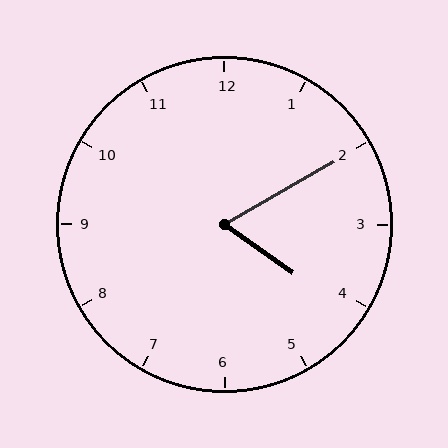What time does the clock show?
4:10.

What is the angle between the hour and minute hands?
Approximately 65 degrees.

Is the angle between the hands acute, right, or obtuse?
It is acute.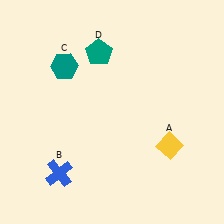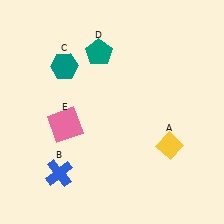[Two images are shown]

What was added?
A pink square (E) was added in Image 2.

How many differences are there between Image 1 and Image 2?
There is 1 difference between the two images.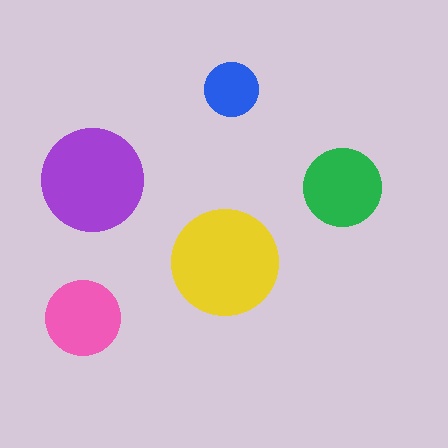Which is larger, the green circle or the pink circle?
The green one.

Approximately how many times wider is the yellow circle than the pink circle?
About 1.5 times wider.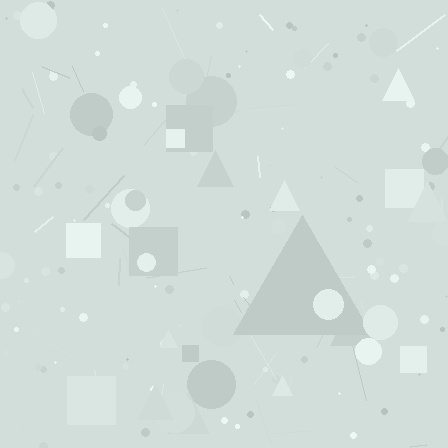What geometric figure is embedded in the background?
A triangle is embedded in the background.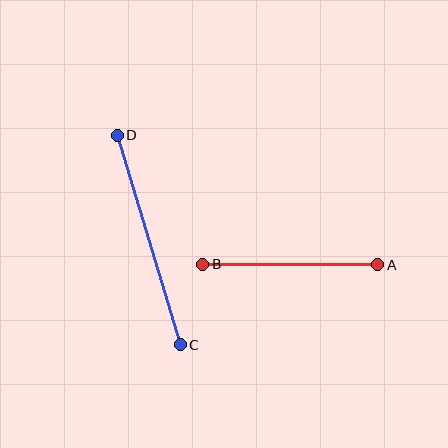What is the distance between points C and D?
The distance is approximately 219 pixels.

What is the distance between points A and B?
The distance is approximately 175 pixels.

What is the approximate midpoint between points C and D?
The midpoint is at approximately (149, 240) pixels.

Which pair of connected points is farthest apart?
Points C and D are farthest apart.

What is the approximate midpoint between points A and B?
The midpoint is at approximately (290, 265) pixels.